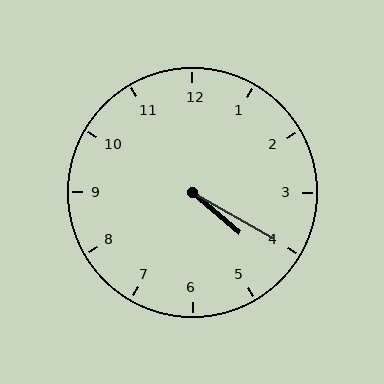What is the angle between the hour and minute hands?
Approximately 10 degrees.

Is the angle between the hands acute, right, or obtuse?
It is acute.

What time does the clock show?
4:20.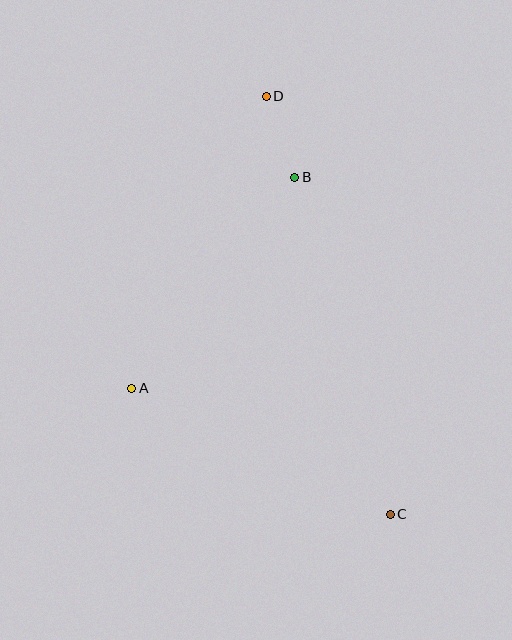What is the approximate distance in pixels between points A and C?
The distance between A and C is approximately 287 pixels.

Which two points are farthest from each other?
Points C and D are farthest from each other.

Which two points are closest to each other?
Points B and D are closest to each other.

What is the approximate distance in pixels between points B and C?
The distance between B and C is approximately 350 pixels.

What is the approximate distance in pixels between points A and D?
The distance between A and D is approximately 321 pixels.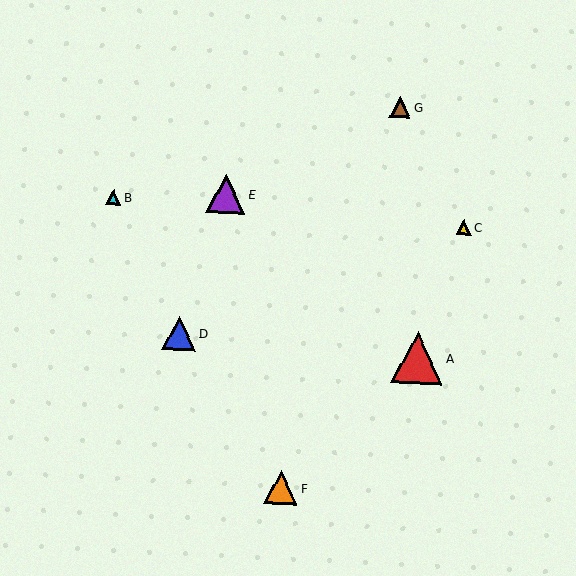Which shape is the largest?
The red triangle (labeled A) is the largest.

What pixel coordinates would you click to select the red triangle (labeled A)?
Click at (417, 358) to select the red triangle A.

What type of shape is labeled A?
Shape A is a red triangle.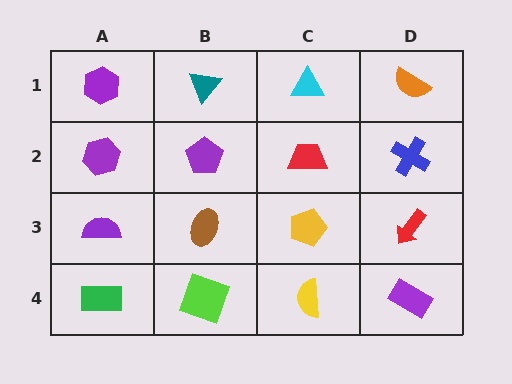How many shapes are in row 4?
4 shapes.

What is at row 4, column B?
A lime square.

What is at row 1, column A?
A purple hexagon.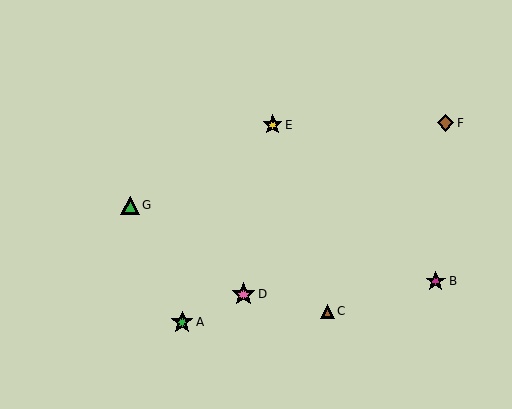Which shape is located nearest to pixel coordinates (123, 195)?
The green triangle (labeled G) at (130, 205) is nearest to that location.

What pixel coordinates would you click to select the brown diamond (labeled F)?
Click at (446, 123) to select the brown diamond F.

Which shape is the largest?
The pink star (labeled D) is the largest.